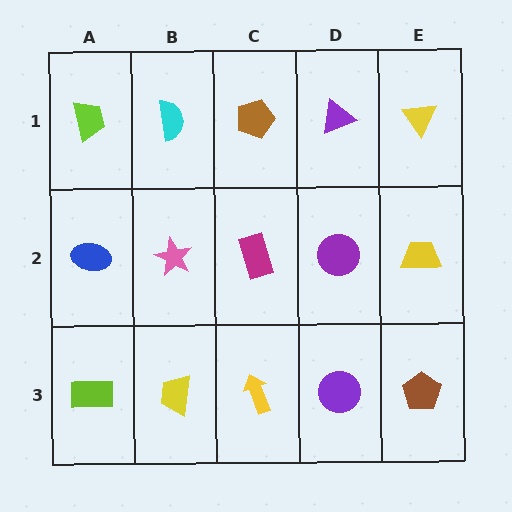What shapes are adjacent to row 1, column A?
A blue ellipse (row 2, column A), a cyan semicircle (row 1, column B).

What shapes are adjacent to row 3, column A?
A blue ellipse (row 2, column A), a yellow trapezoid (row 3, column B).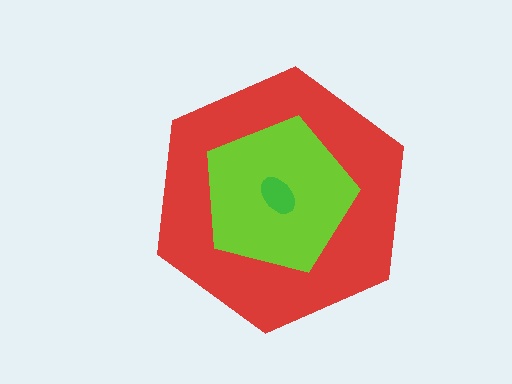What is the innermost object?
The green ellipse.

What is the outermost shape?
The red hexagon.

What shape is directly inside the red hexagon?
The lime pentagon.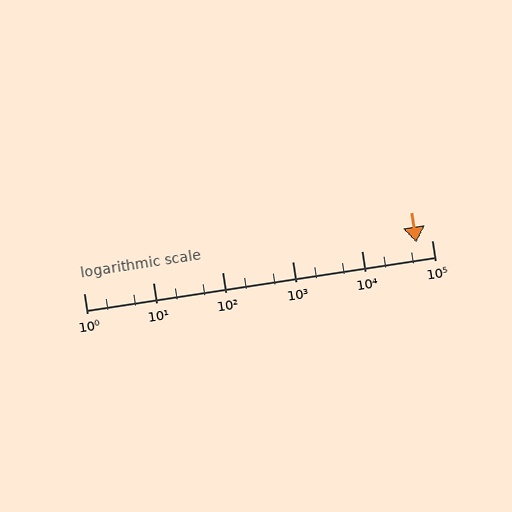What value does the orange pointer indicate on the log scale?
The pointer indicates approximately 60000.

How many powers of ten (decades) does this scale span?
The scale spans 5 decades, from 1 to 100000.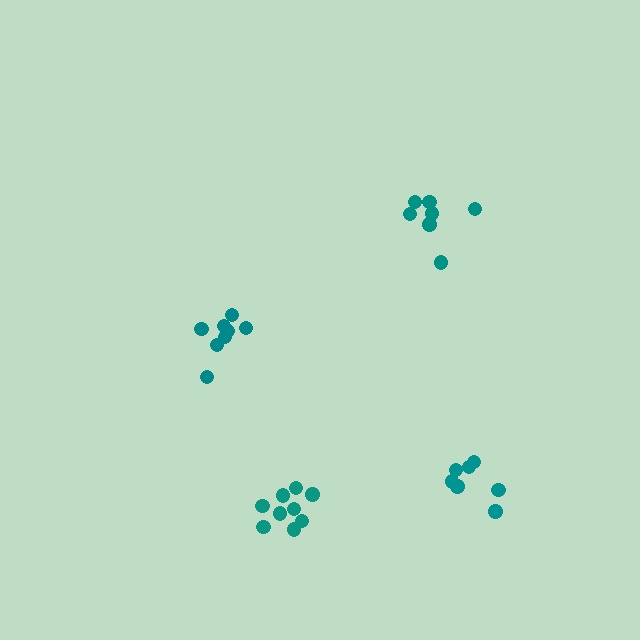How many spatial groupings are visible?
There are 4 spatial groupings.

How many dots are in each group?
Group 1: 7 dots, Group 2: 8 dots, Group 3: 9 dots, Group 4: 7 dots (31 total).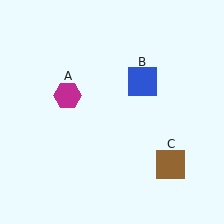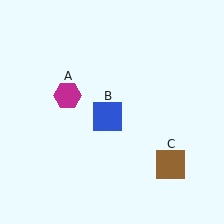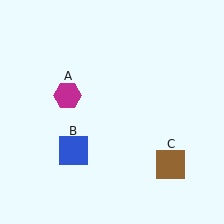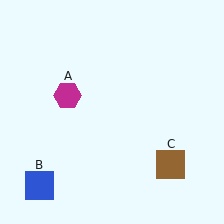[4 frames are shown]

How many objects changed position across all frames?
1 object changed position: blue square (object B).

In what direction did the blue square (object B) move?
The blue square (object B) moved down and to the left.